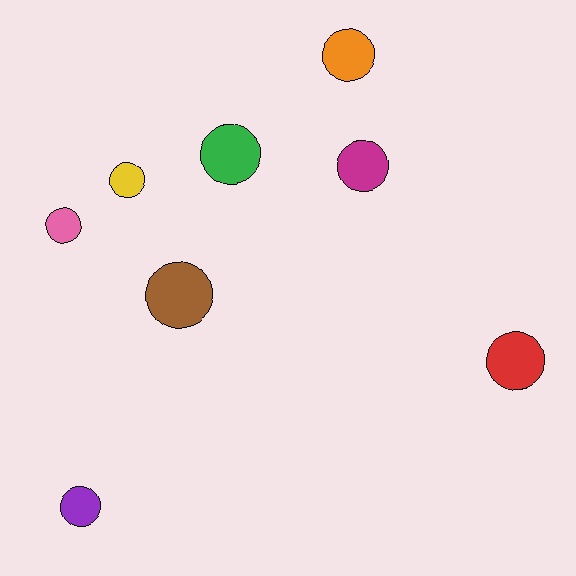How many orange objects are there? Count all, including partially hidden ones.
There is 1 orange object.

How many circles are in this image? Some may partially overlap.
There are 8 circles.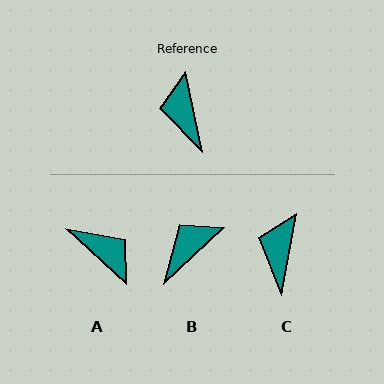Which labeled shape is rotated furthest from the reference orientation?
A, about 144 degrees away.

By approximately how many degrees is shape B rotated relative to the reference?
Approximately 59 degrees clockwise.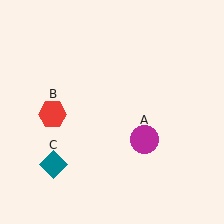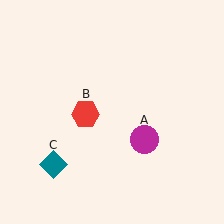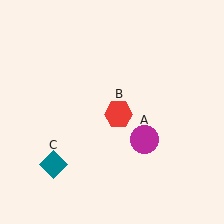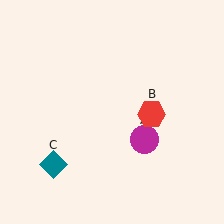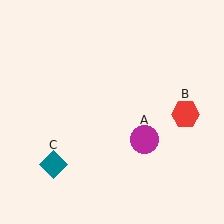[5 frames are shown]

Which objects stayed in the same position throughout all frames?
Magenta circle (object A) and teal diamond (object C) remained stationary.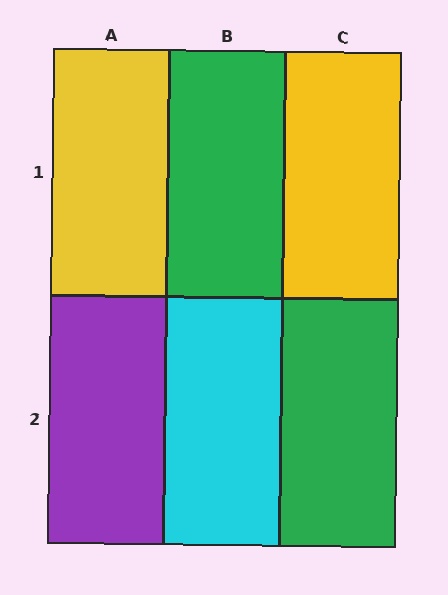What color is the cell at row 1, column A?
Yellow.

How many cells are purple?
1 cell is purple.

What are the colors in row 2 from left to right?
Purple, cyan, green.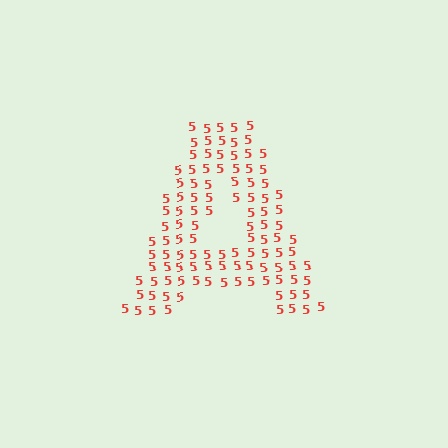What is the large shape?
The large shape is the letter A.